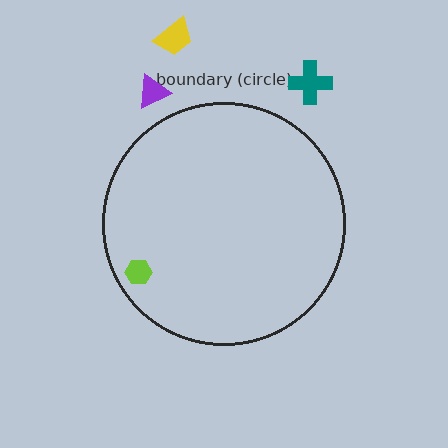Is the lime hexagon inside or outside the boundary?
Inside.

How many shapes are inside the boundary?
1 inside, 3 outside.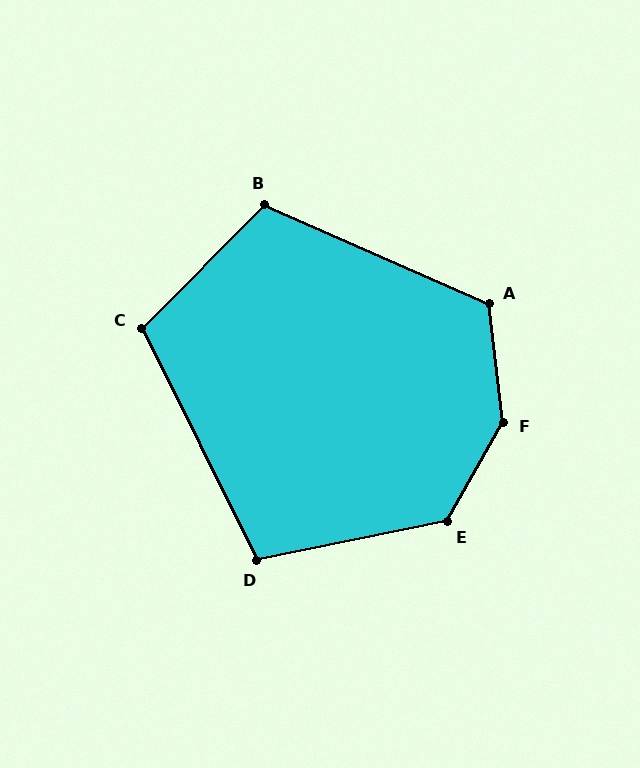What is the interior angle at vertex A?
Approximately 120 degrees (obtuse).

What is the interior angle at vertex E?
Approximately 131 degrees (obtuse).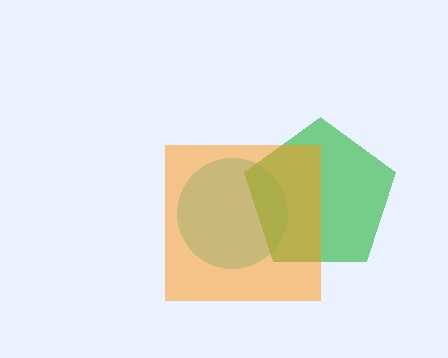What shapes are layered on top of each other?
The layered shapes are: a cyan circle, a green pentagon, an orange square.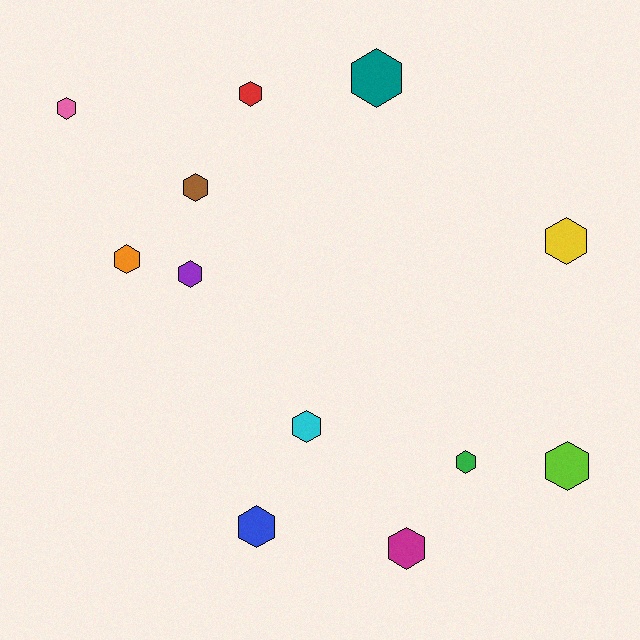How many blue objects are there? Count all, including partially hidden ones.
There is 1 blue object.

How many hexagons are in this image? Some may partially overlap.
There are 12 hexagons.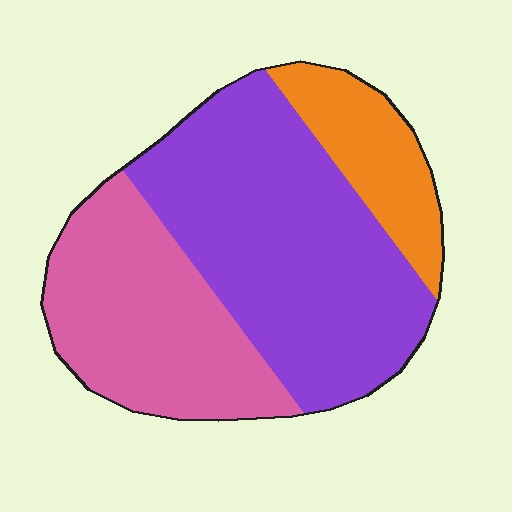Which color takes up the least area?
Orange, at roughly 15%.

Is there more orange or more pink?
Pink.